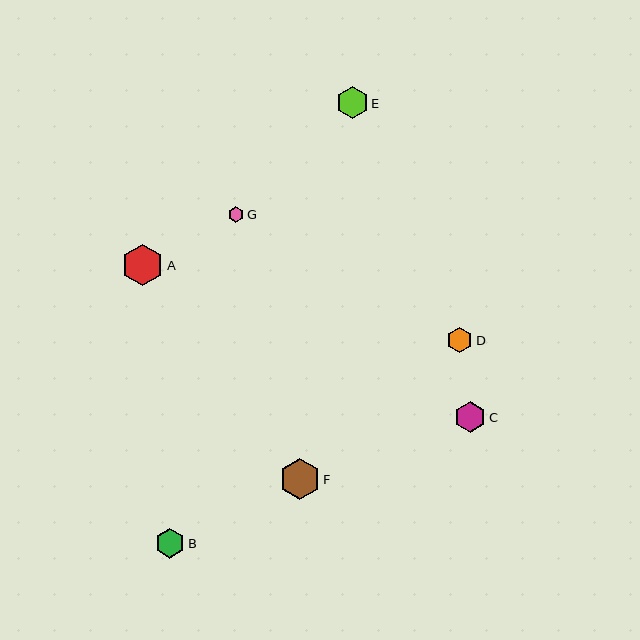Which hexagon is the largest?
Hexagon A is the largest with a size of approximately 42 pixels.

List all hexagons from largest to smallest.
From largest to smallest: A, F, E, C, B, D, G.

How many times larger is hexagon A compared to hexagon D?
Hexagon A is approximately 1.6 times the size of hexagon D.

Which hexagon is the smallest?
Hexagon G is the smallest with a size of approximately 16 pixels.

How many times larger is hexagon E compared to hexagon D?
Hexagon E is approximately 1.3 times the size of hexagon D.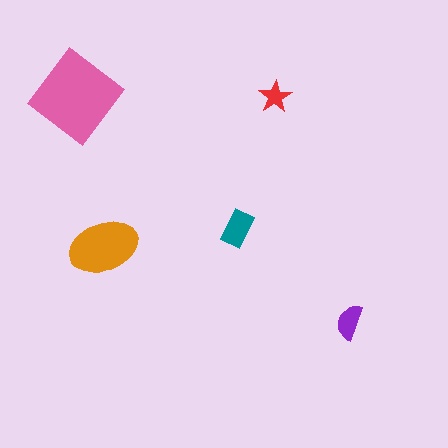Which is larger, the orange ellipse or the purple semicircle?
The orange ellipse.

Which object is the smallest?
The red star.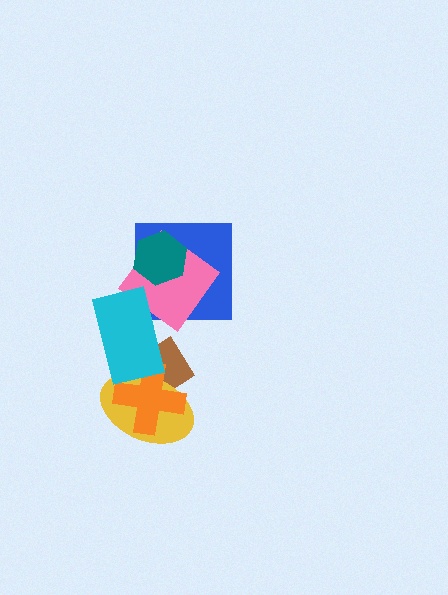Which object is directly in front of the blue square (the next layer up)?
The pink diamond is directly in front of the blue square.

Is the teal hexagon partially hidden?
No, no other shape covers it.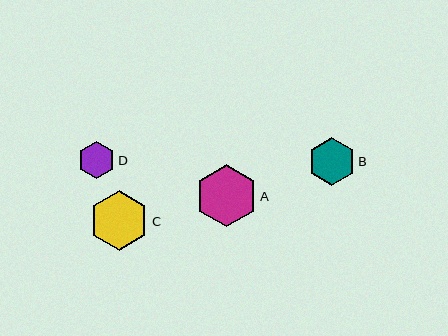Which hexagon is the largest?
Hexagon A is the largest with a size of approximately 62 pixels.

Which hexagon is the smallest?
Hexagon D is the smallest with a size of approximately 37 pixels.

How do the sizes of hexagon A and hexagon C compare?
Hexagon A and hexagon C are approximately the same size.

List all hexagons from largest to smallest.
From largest to smallest: A, C, B, D.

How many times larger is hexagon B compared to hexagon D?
Hexagon B is approximately 1.3 times the size of hexagon D.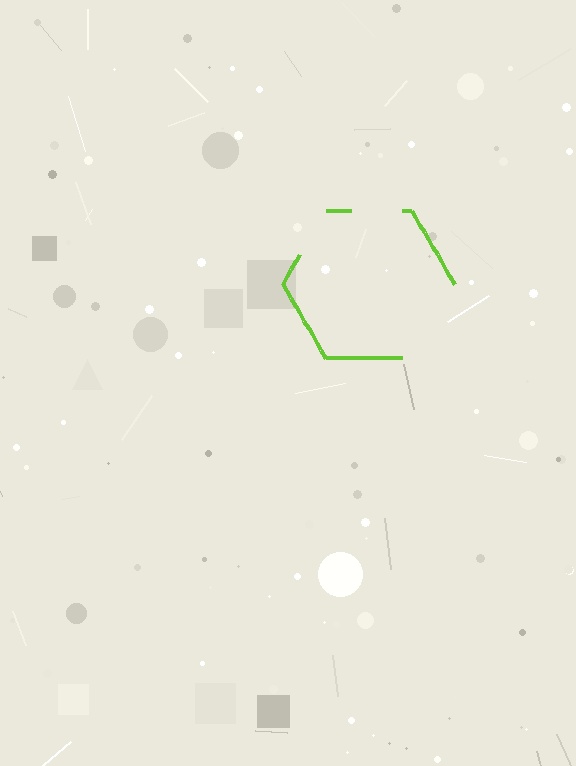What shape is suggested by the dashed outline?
The dashed outline suggests a hexagon.